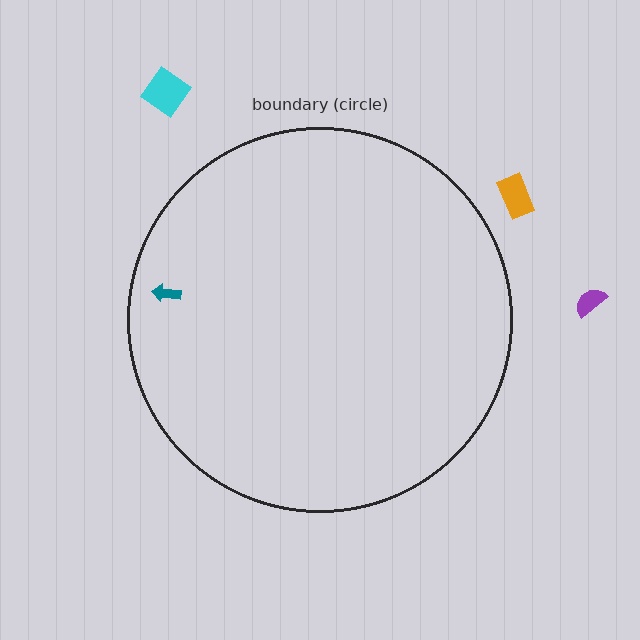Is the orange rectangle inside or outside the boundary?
Outside.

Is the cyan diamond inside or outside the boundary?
Outside.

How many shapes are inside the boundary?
1 inside, 3 outside.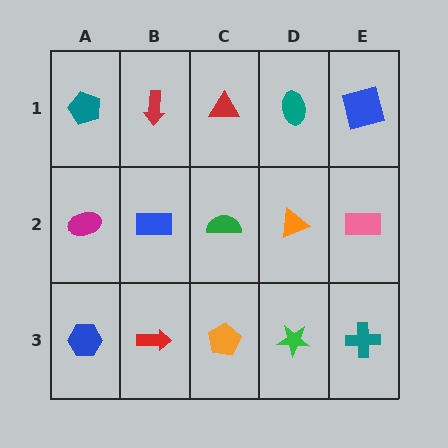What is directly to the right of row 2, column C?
An orange triangle.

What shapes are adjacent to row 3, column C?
A green semicircle (row 2, column C), a red arrow (row 3, column B), a green star (row 3, column D).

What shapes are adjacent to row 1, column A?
A magenta ellipse (row 2, column A), a red arrow (row 1, column B).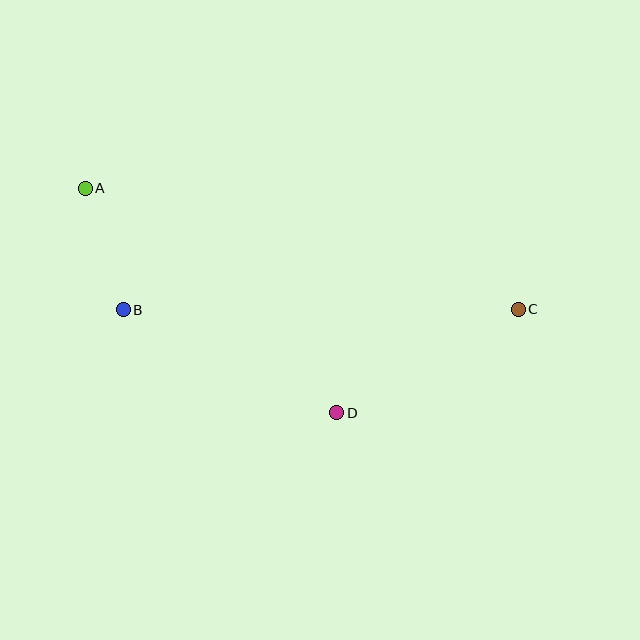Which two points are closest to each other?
Points A and B are closest to each other.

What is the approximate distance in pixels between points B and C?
The distance between B and C is approximately 395 pixels.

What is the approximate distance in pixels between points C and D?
The distance between C and D is approximately 209 pixels.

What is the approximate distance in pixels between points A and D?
The distance between A and D is approximately 337 pixels.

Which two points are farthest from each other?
Points A and C are farthest from each other.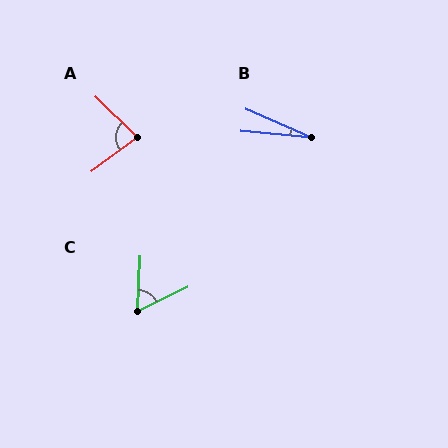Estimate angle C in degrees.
Approximately 61 degrees.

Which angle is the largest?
A, at approximately 81 degrees.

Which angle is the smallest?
B, at approximately 18 degrees.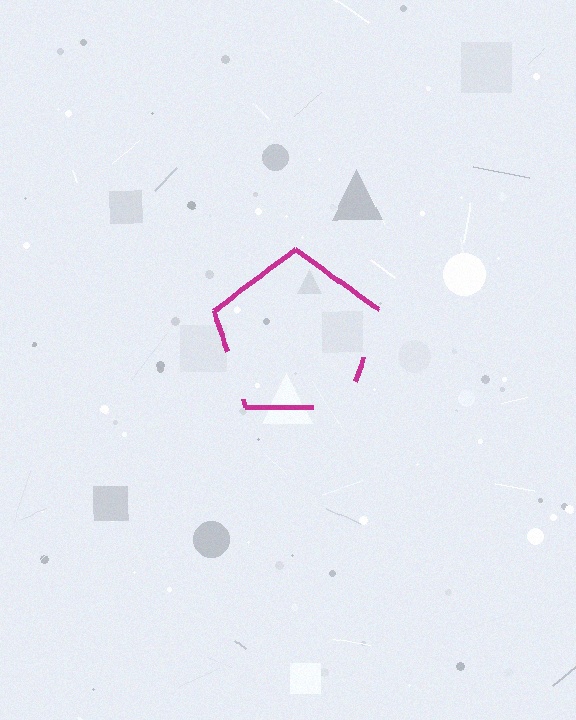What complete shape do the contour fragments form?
The contour fragments form a pentagon.